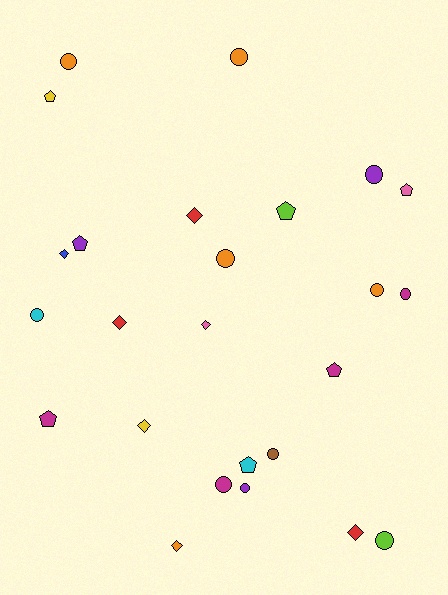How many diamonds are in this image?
There are 7 diamonds.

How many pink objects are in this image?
There are 2 pink objects.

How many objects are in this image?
There are 25 objects.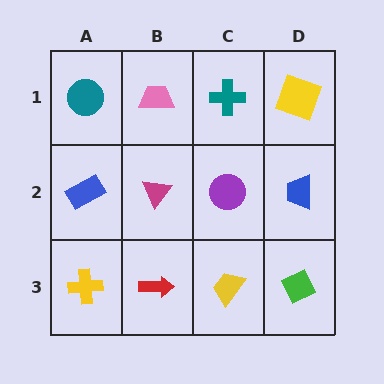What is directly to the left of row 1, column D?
A teal cross.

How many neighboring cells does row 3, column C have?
3.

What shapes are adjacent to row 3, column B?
A magenta triangle (row 2, column B), a yellow cross (row 3, column A), a yellow trapezoid (row 3, column C).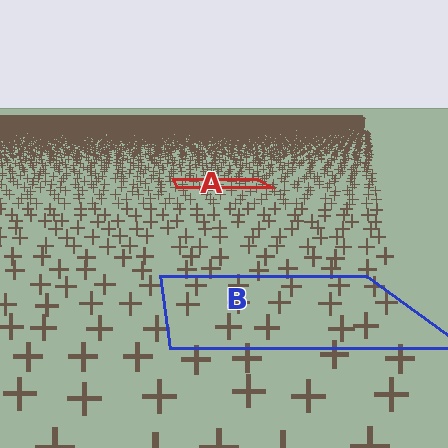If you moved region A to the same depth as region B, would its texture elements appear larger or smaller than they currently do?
They would appear larger. At a closer depth, the same texture elements are projected at a bigger on-screen size.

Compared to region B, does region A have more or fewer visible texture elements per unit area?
Region A has more texture elements per unit area — they are packed more densely because it is farther away.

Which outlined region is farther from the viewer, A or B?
Region A is farther from the viewer — the texture elements inside it appear smaller and more densely packed.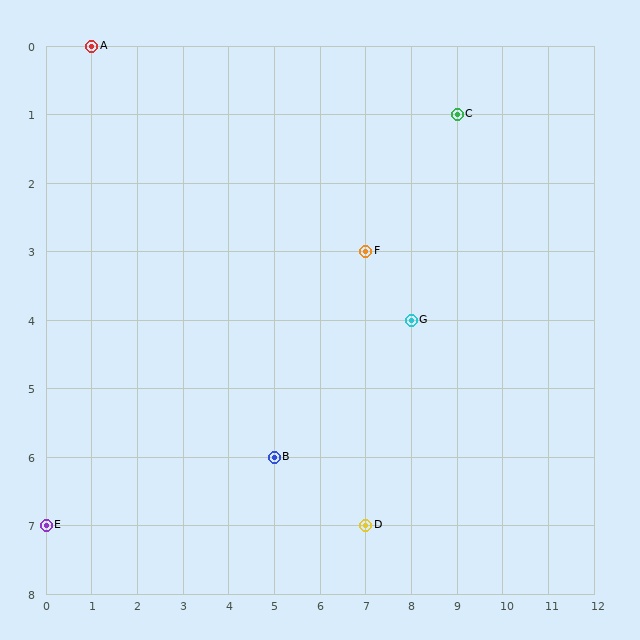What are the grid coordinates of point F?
Point F is at grid coordinates (7, 3).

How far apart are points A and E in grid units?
Points A and E are 1 column and 7 rows apart (about 7.1 grid units diagonally).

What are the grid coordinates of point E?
Point E is at grid coordinates (0, 7).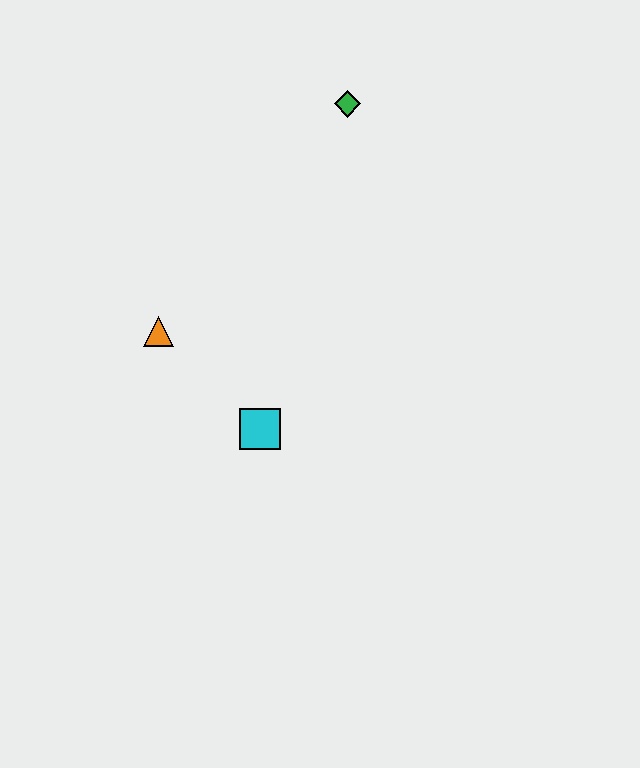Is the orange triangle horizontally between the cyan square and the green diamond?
No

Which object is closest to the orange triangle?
The cyan square is closest to the orange triangle.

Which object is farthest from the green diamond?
The cyan square is farthest from the green diamond.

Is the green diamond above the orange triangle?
Yes